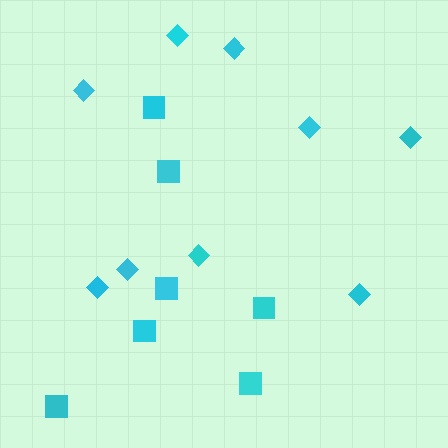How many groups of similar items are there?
There are 2 groups: one group of squares (7) and one group of diamonds (9).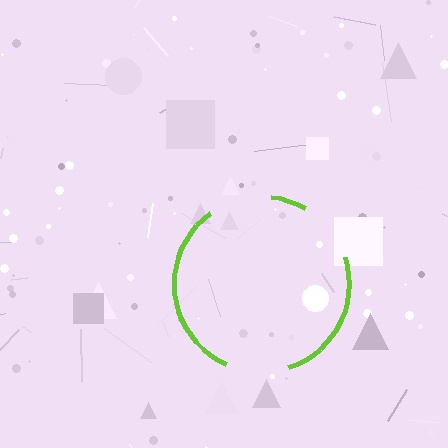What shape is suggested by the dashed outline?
The dashed outline suggests a circle.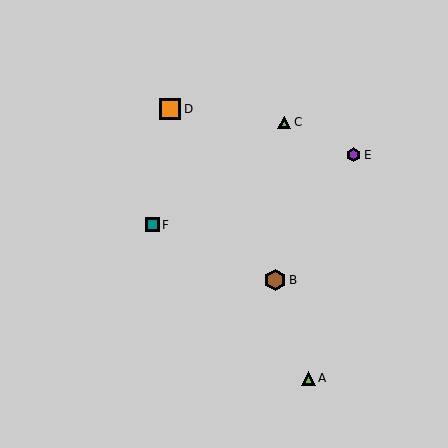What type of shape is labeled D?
Shape D is an orange square.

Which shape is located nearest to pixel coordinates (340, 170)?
The purple hexagon (labeled E) at (353, 155) is nearest to that location.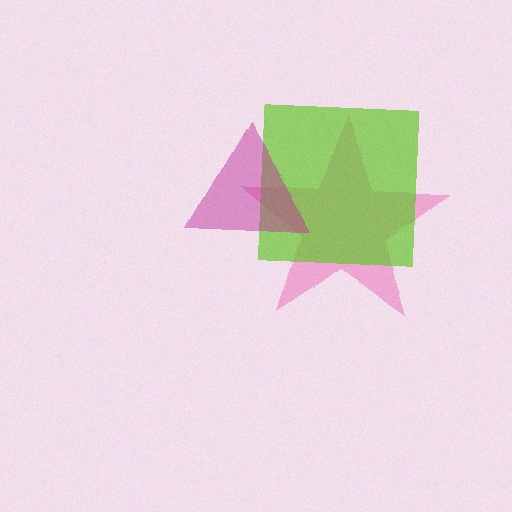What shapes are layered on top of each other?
The layered shapes are: a pink star, a lime square, a magenta triangle.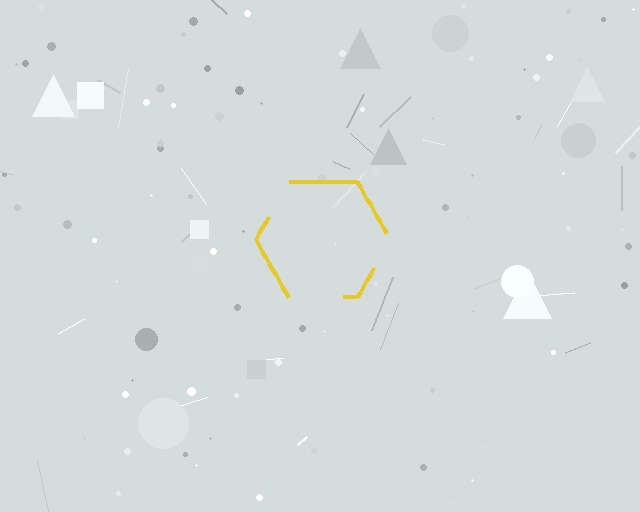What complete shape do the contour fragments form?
The contour fragments form a hexagon.